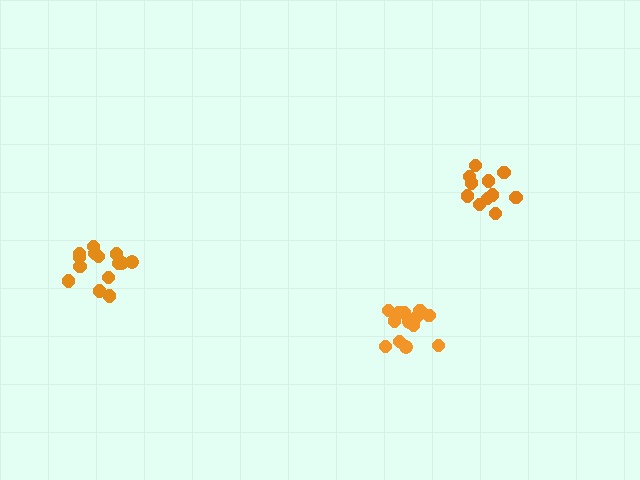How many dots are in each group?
Group 1: 14 dots, Group 2: 11 dots, Group 3: 13 dots (38 total).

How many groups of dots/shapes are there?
There are 3 groups.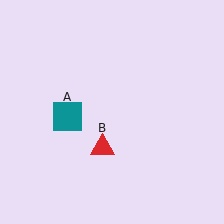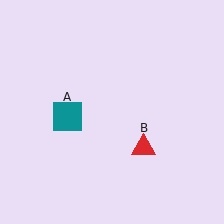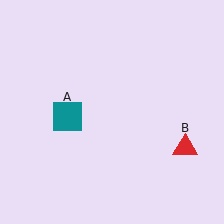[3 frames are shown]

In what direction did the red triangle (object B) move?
The red triangle (object B) moved right.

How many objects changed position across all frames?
1 object changed position: red triangle (object B).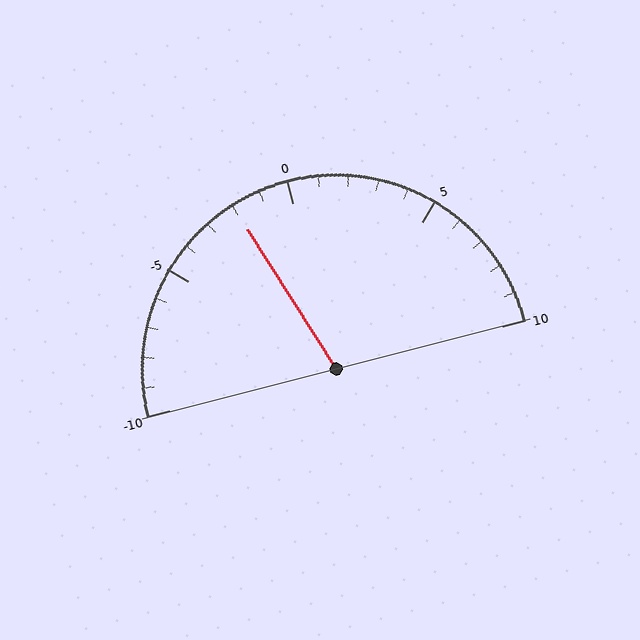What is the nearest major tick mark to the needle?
The nearest major tick mark is 0.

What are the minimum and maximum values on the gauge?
The gauge ranges from -10 to 10.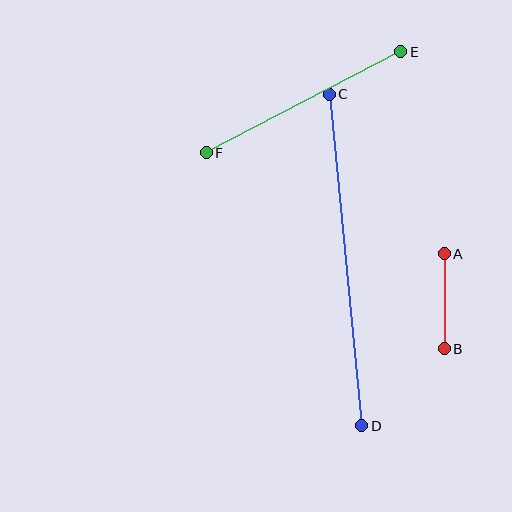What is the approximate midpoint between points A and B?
The midpoint is at approximately (444, 301) pixels.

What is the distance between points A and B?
The distance is approximately 95 pixels.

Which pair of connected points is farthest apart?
Points C and D are farthest apart.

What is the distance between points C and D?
The distance is approximately 333 pixels.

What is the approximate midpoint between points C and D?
The midpoint is at approximately (345, 260) pixels.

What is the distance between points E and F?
The distance is approximately 219 pixels.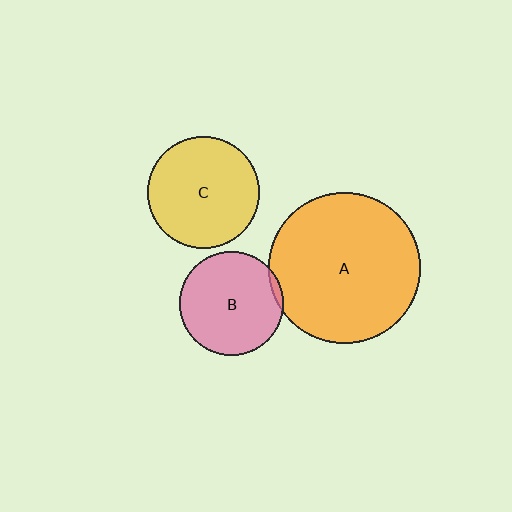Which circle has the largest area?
Circle A (orange).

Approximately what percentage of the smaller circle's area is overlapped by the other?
Approximately 5%.